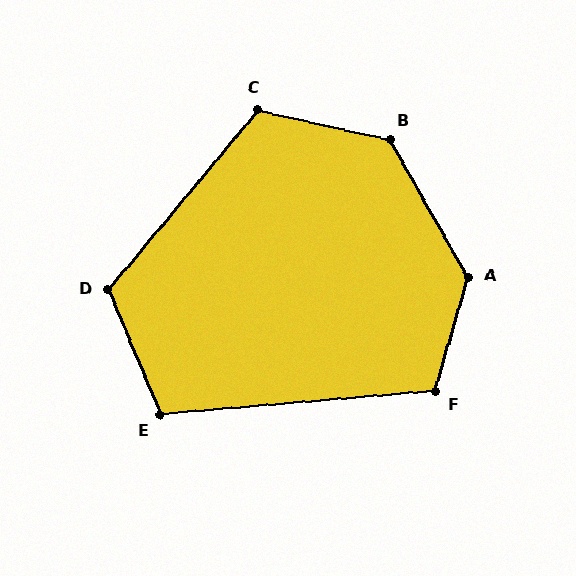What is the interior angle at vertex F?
Approximately 111 degrees (obtuse).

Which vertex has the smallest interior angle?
E, at approximately 108 degrees.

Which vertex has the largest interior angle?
A, at approximately 135 degrees.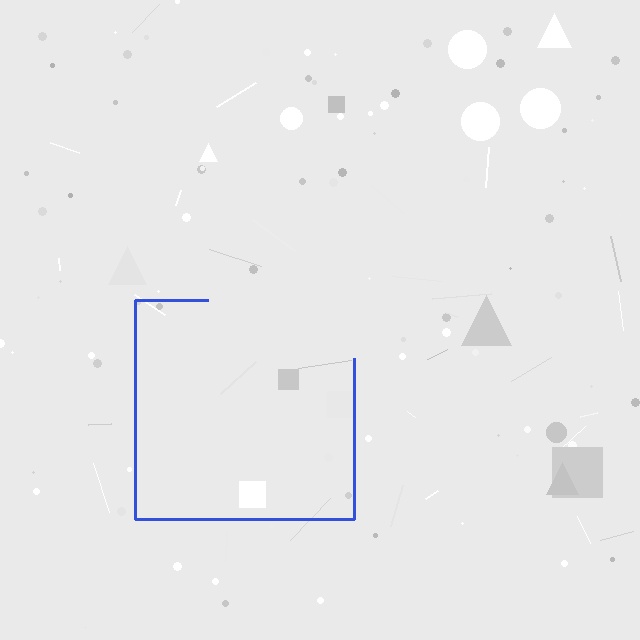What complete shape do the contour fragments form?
The contour fragments form a square.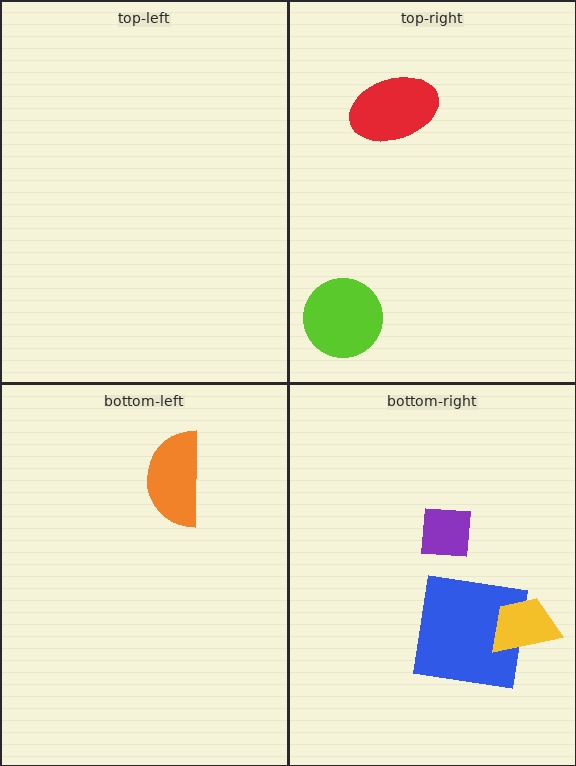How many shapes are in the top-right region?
2.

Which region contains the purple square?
The bottom-right region.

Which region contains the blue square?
The bottom-right region.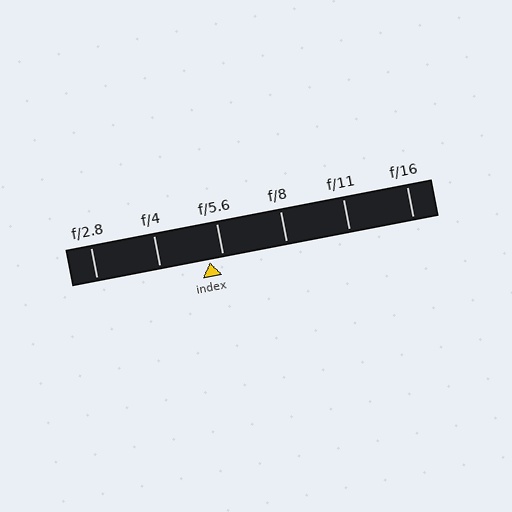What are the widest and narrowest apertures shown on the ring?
The widest aperture shown is f/2.8 and the narrowest is f/16.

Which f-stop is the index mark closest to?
The index mark is closest to f/5.6.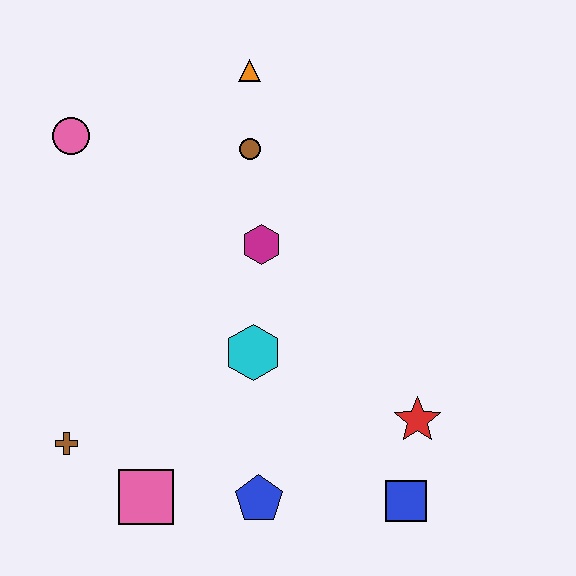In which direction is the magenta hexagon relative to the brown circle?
The magenta hexagon is below the brown circle.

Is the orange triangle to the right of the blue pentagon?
No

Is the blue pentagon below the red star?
Yes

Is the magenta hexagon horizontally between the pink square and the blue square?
Yes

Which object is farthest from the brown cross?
The orange triangle is farthest from the brown cross.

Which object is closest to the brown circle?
The orange triangle is closest to the brown circle.